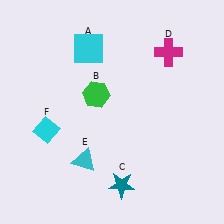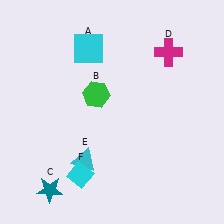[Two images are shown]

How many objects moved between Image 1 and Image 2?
2 objects moved between the two images.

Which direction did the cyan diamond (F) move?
The cyan diamond (F) moved down.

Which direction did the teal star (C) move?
The teal star (C) moved left.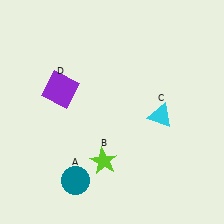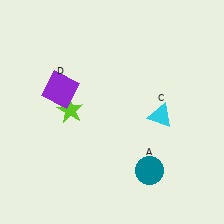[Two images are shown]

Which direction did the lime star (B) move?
The lime star (B) moved up.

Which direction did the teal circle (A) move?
The teal circle (A) moved right.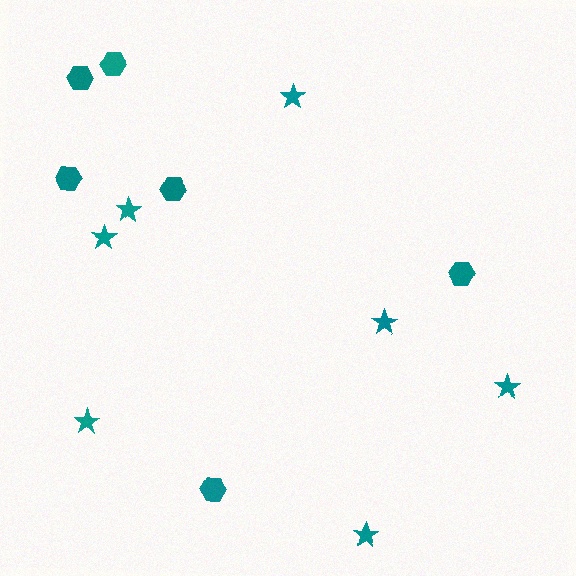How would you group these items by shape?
There are 2 groups: one group of hexagons (6) and one group of stars (7).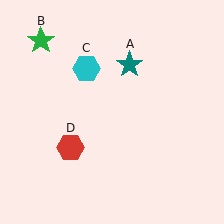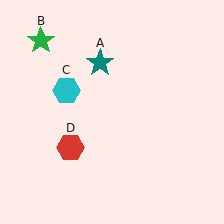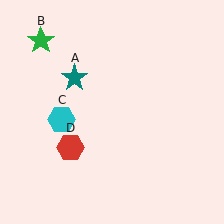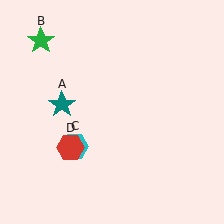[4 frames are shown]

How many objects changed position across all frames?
2 objects changed position: teal star (object A), cyan hexagon (object C).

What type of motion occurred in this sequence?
The teal star (object A), cyan hexagon (object C) rotated counterclockwise around the center of the scene.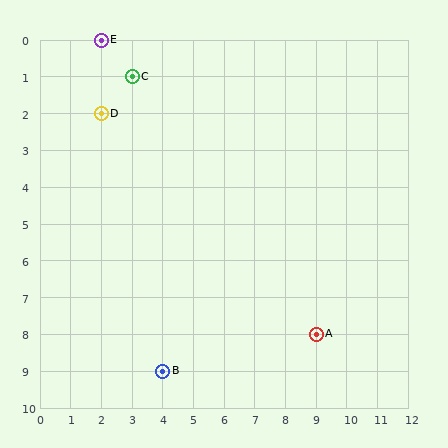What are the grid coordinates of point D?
Point D is at grid coordinates (2, 2).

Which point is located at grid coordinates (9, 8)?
Point A is at (9, 8).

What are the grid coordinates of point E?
Point E is at grid coordinates (2, 0).